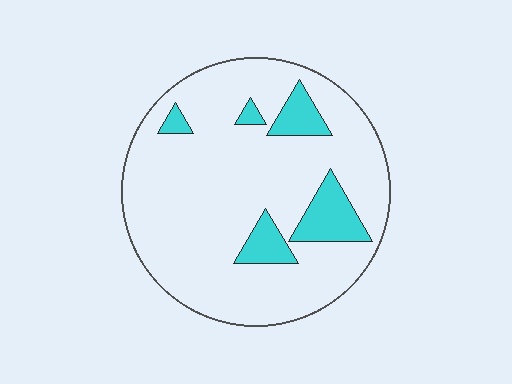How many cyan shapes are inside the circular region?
5.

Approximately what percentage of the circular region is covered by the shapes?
Approximately 15%.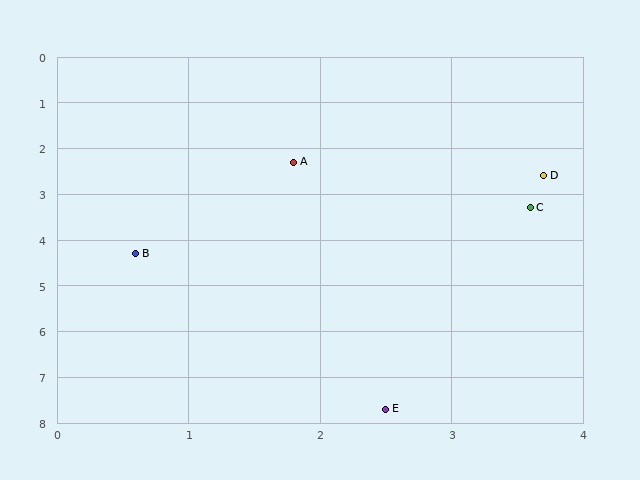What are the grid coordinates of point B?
Point B is at approximately (0.6, 4.3).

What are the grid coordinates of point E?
Point E is at approximately (2.5, 7.7).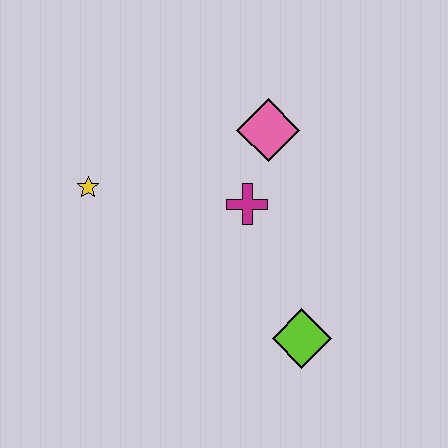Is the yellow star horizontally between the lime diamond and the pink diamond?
No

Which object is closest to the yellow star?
The magenta cross is closest to the yellow star.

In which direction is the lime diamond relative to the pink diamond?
The lime diamond is below the pink diamond.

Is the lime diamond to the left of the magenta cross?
No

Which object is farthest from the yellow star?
The lime diamond is farthest from the yellow star.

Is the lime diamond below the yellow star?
Yes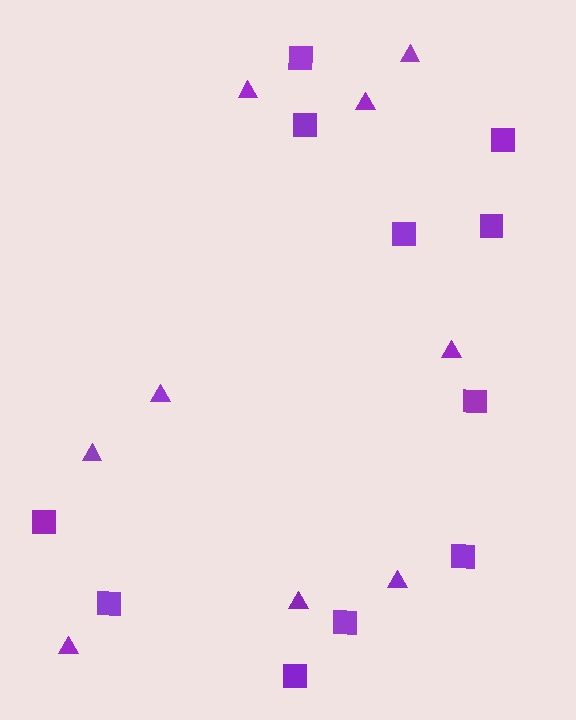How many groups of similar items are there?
There are 2 groups: one group of triangles (9) and one group of squares (11).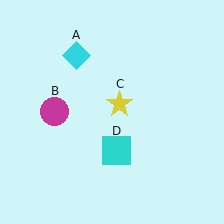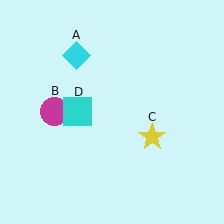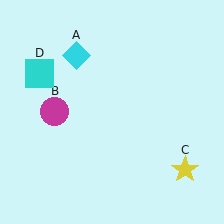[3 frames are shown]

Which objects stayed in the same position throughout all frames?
Cyan diamond (object A) and magenta circle (object B) remained stationary.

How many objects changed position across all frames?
2 objects changed position: yellow star (object C), cyan square (object D).